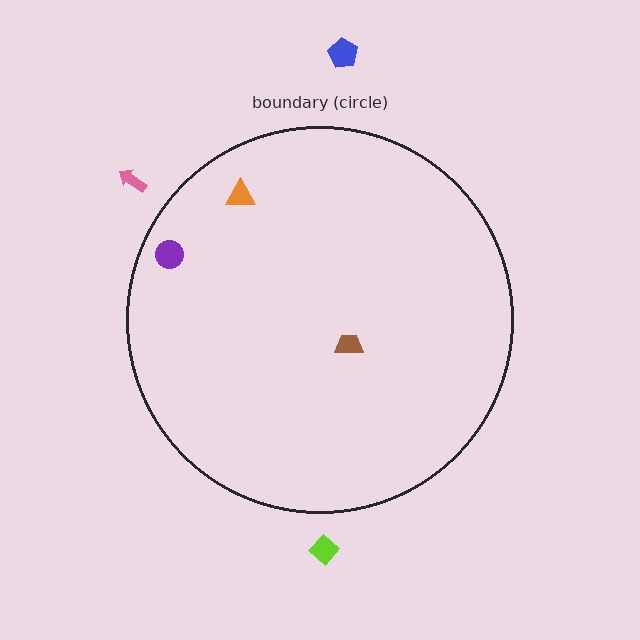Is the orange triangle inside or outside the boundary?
Inside.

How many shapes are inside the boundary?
3 inside, 3 outside.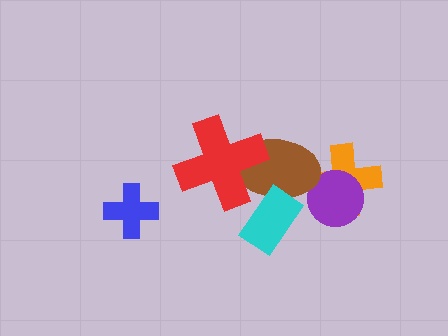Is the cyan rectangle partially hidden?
No, no other shape covers it.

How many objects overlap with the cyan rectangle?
1 object overlaps with the cyan rectangle.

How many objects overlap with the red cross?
1 object overlaps with the red cross.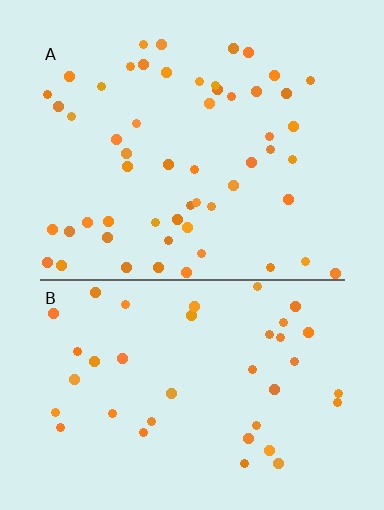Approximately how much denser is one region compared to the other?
Approximately 1.4× — region A over region B.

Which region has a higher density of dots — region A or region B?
A (the top).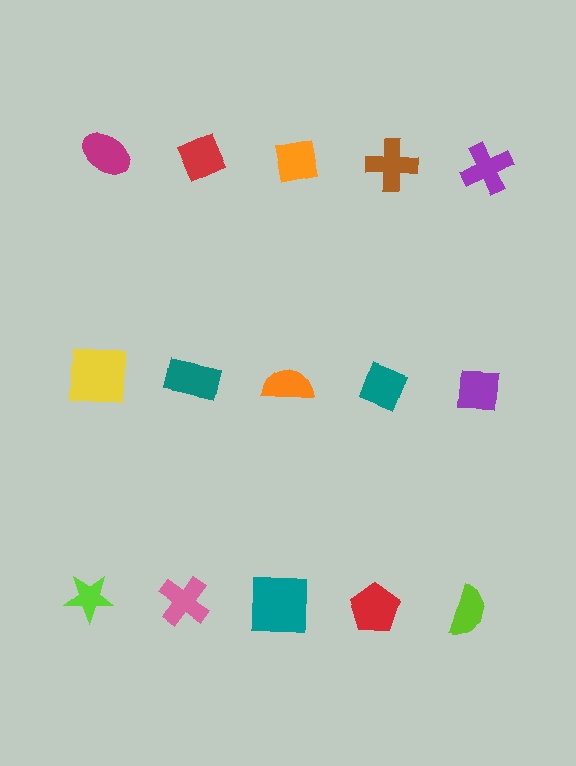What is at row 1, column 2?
A red diamond.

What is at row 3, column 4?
A red pentagon.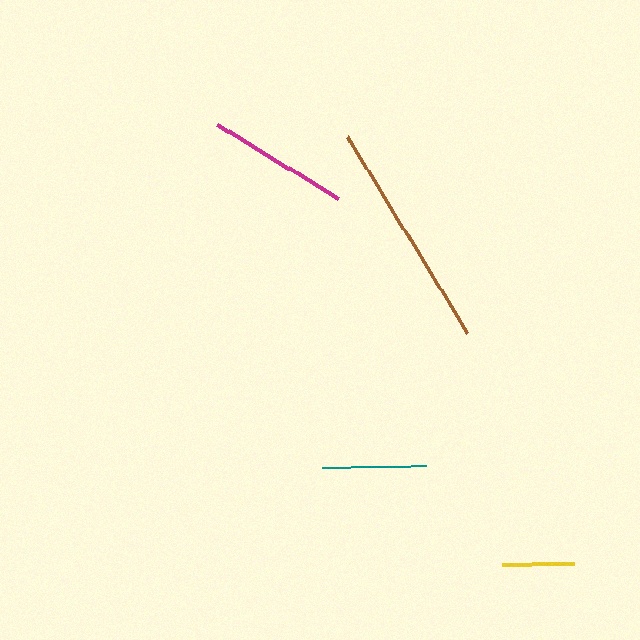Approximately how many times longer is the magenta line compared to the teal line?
The magenta line is approximately 1.4 times the length of the teal line.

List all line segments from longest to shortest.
From longest to shortest: brown, magenta, teal, yellow.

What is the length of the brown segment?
The brown segment is approximately 230 pixels long.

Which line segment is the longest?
The brown line is the longest at approximately 230 pixels.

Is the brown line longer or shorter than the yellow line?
The brown line is longer than the yellow line.